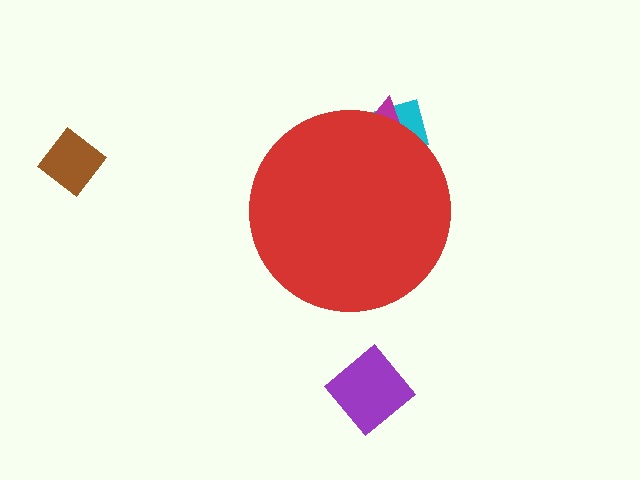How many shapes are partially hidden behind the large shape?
2 shapes are partially hidden.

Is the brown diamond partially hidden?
No, the brown diamond is fully visible.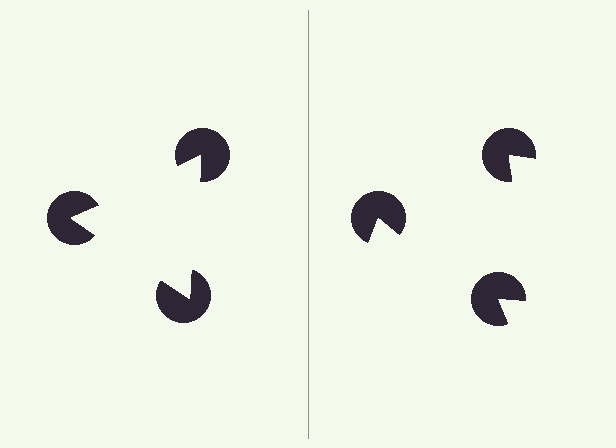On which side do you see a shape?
An illusory triangle appears on the left side. On the right side the wedge cuts are rotated, so no coherent shape forms.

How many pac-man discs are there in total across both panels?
6 — 3 on each side.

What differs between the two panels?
The pac-man discs are positioned identically on both sides; only the wedge orientations differ. On the left they align to a triangle; on the right they are misaligned.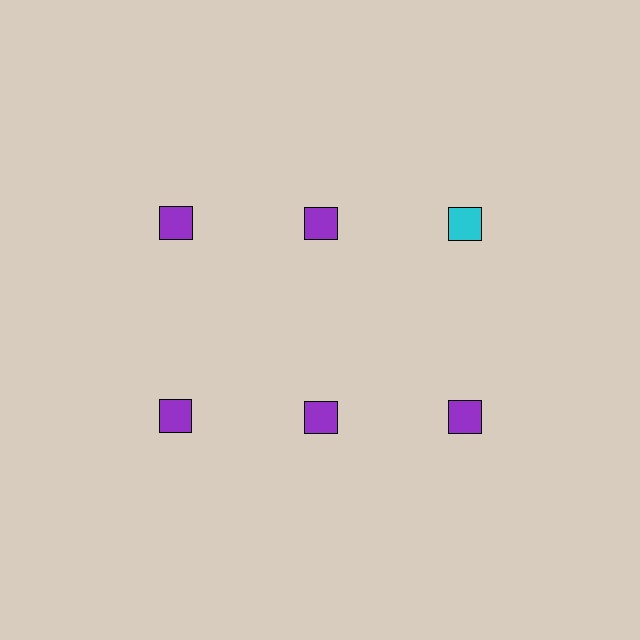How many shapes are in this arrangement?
There are 6 shapes arranged in a grid pattern.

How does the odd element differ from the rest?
It has a different color: cyan instead of purple.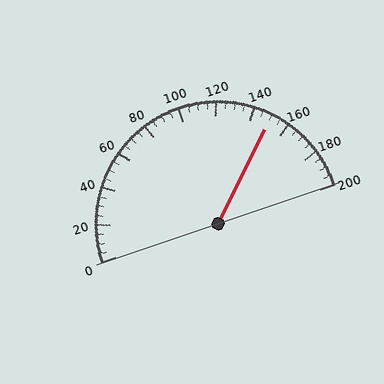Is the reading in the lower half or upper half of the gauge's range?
The reading is in the upper half of the range (0 to 200).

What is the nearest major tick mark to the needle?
The nearest major tick mark is 160.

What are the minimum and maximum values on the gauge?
The gauge ranges from 0 to 200.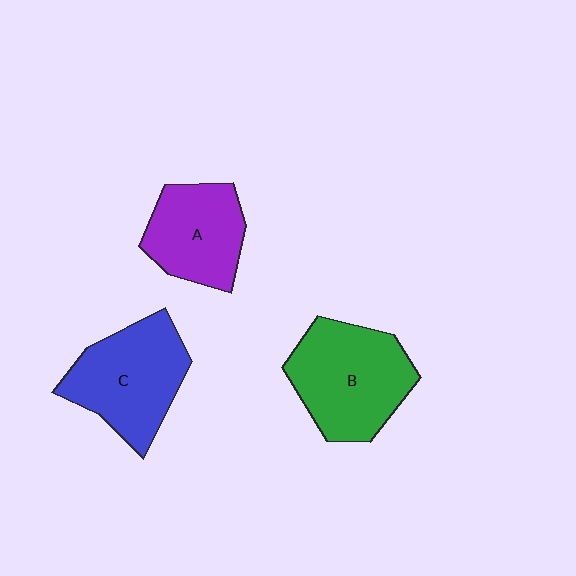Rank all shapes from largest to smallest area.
From largest to smallest: B (green), C (blue), A (purple).